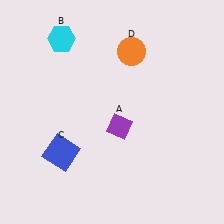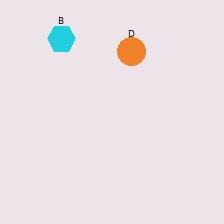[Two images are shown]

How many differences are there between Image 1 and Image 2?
There are 2 differences between the two images.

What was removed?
The blue square (C), the purple diamond (A) were removed in Image 2.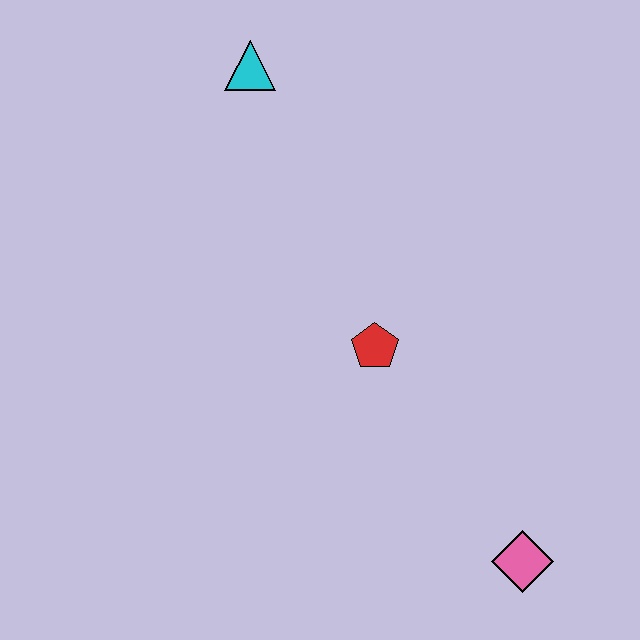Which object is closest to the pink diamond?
The red pentagon is closest to the pink diamond.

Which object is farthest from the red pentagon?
The cyan triangle is farthest from the red pentagon.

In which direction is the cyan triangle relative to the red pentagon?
The cyan triangle is above the red pentagon.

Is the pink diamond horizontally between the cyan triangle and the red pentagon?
No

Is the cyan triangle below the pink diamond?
No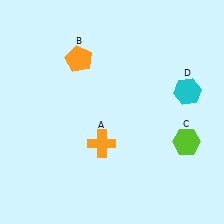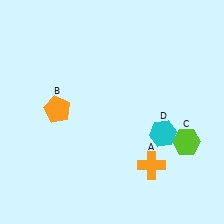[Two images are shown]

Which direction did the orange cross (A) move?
The orange cross (A) moved right.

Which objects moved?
The objects that moved are: the orange cross (A), the orange pentagon (B), the cyan hexagon (D).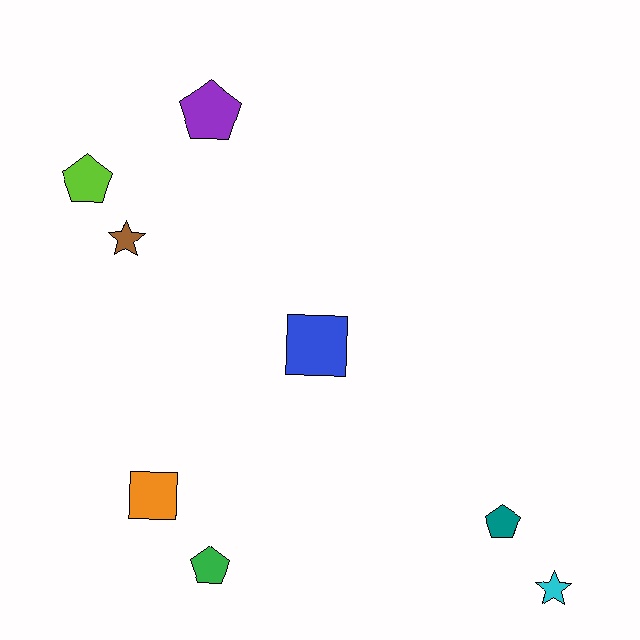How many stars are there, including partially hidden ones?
There are 2 stars.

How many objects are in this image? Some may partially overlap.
There are 8 objects.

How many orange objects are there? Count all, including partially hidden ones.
There is 1 orange object.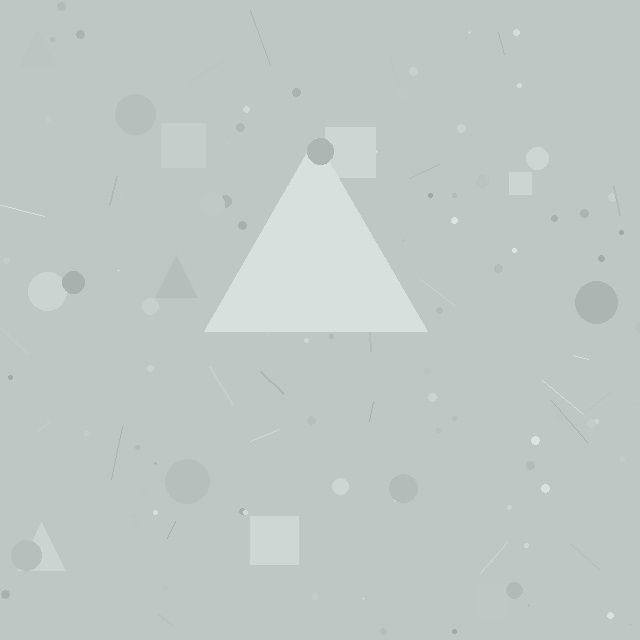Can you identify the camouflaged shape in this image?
The camouflaged shape is a triangle.